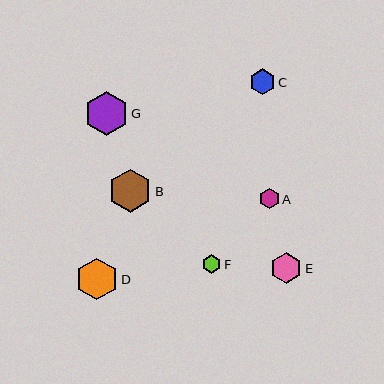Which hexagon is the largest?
Hexagon B is the largest with a size of approximately 43 pixels.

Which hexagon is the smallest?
Hexagon F is the smallest with a size of approximately 18 pixels.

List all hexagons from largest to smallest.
From largest to smallest: B, G, D, E, C, A, F.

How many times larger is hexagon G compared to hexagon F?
Hexagon G is approximately 2.4 times the size of hexagon F.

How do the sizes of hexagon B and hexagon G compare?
Hexagon B and hexagon G are approximately the same size.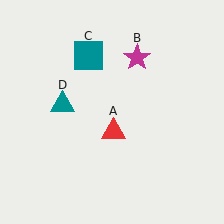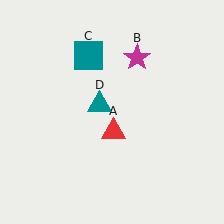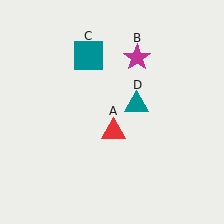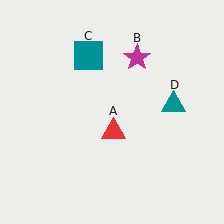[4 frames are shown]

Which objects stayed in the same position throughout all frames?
Red triangle (object A) and magenta star (object B) and teal square (object C) remained stationary.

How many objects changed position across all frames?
1 object changed position: teal triangle (object D).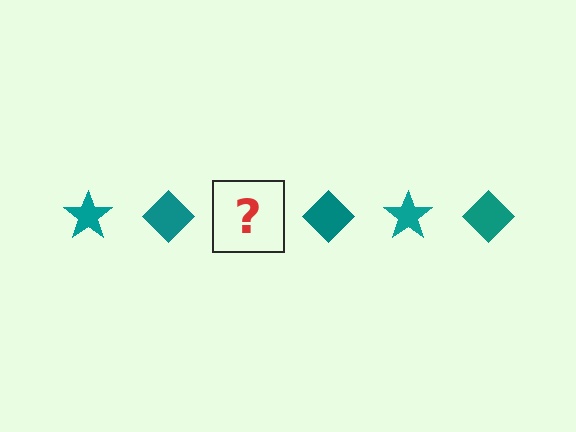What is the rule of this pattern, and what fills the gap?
The rule is that the pattern cycles through star, diamond shapes in teal. The gap should be filled with a teal star.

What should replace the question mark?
The question mark should be replaced with a teal star.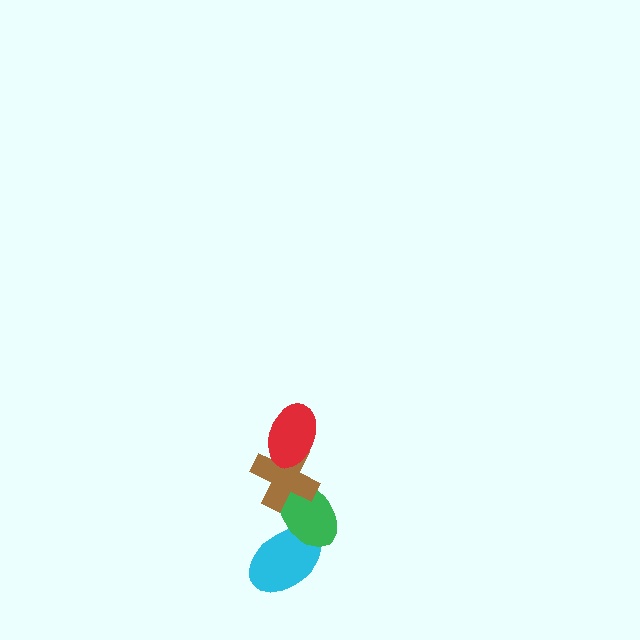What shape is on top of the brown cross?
The red ellipse is on top of the brown cross.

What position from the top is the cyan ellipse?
The cyan ellipse is 4th from the top.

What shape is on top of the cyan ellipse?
The green ellipse is on top of the cyan ellipse.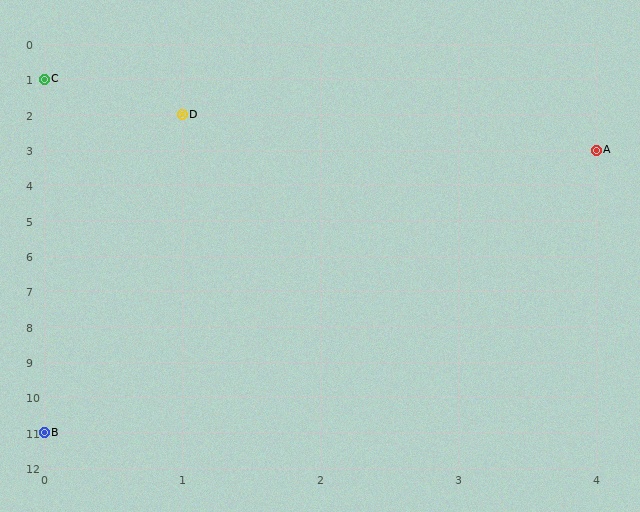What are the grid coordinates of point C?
Point C is at grid coordinates (0, 1).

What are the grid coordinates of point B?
Point B is at grid coordinates (0, 11).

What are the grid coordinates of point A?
Point A is at grid coordinates (4, 3).